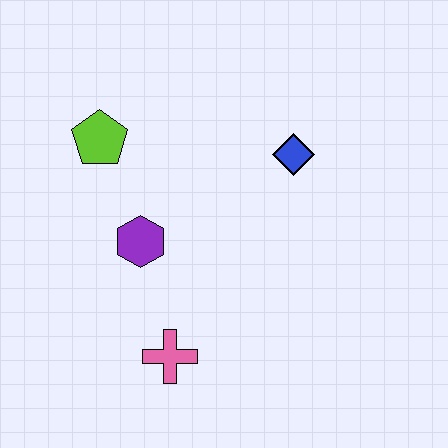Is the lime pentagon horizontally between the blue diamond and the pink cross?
No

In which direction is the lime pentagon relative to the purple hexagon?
The lime pentagon is above the purple hexagon.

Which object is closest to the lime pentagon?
The purple hexagon is closest to the lime pentagon.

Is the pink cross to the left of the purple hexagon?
No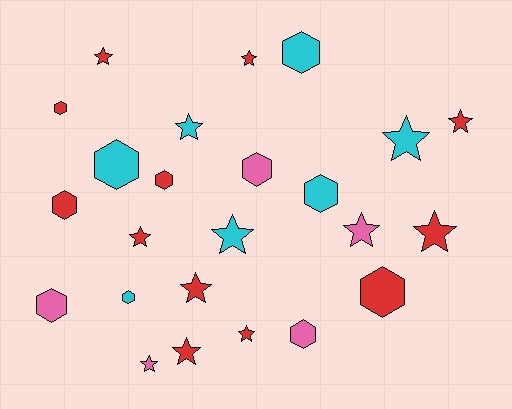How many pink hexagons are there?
There are 3 pink hexagons.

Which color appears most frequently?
Red, with 12 objects.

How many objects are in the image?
There are 24 objects.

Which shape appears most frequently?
Star, with 13 objects.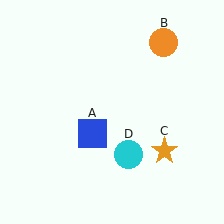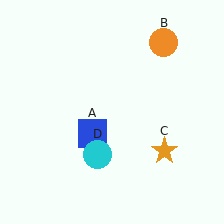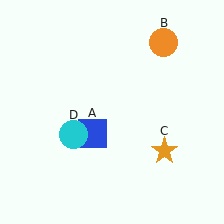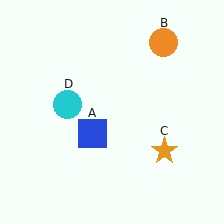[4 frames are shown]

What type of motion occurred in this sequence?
The cyan circle (object D) rotated clockwise around the center of the scene.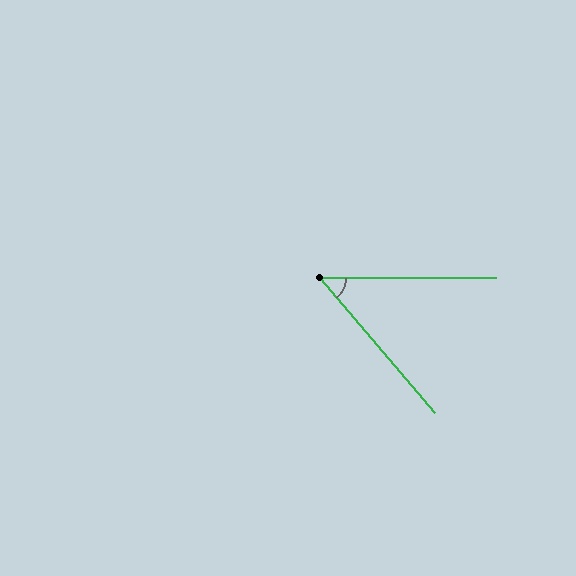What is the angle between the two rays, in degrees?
Approximately 50 degrees.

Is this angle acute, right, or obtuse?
It is acute.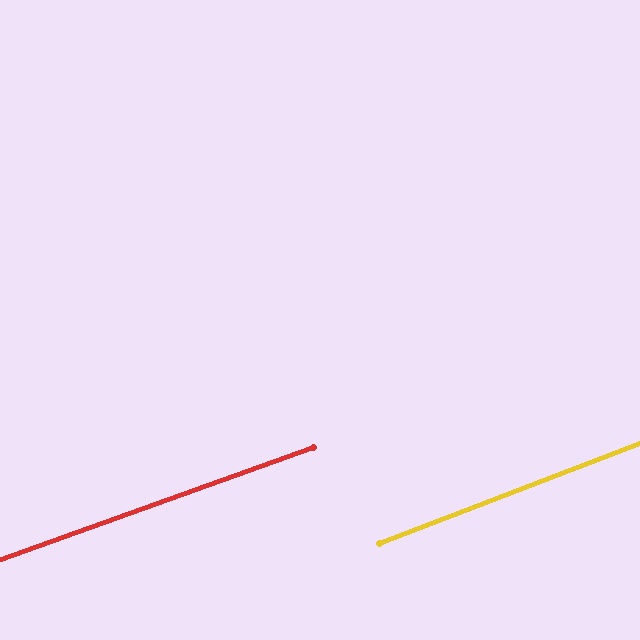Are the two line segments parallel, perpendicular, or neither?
Parallel — their directions differ by only 1.2°.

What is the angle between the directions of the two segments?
Approximately 1 degree.